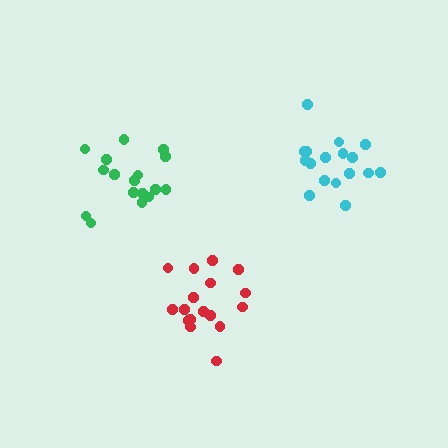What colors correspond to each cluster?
The clusters are colored: cyan, red, green.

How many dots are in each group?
Group 1: 17 dots, Group 2: 17 dots, Group 3: 17 dots (51 total).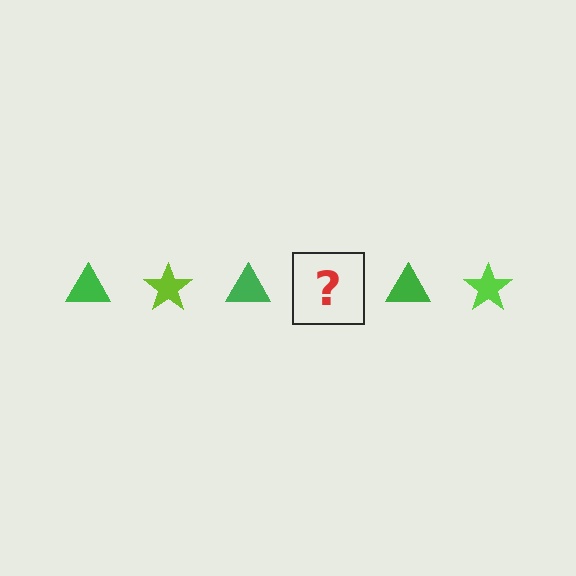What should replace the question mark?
The question mark should be replaced with a lime star.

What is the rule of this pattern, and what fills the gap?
The rule is that the pattern alternates between green triangle and lime star. The gap should be filled with a lime star.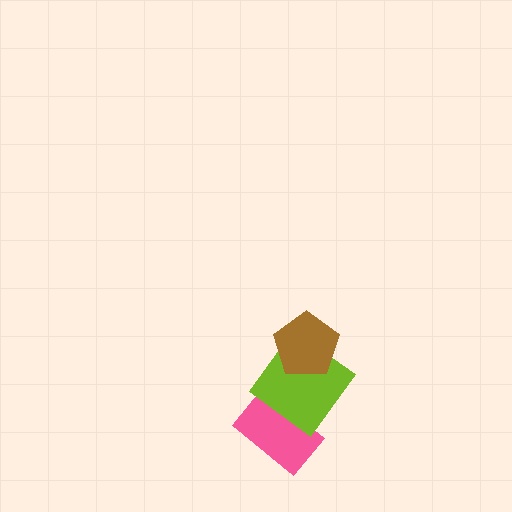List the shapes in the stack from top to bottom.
From top to bottom: the brown pentagon, the lime diamond, the pink rectangle.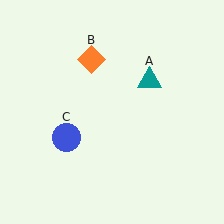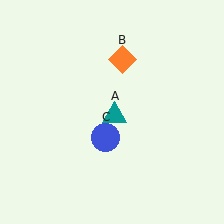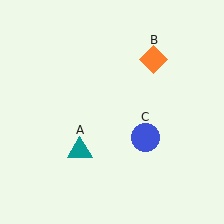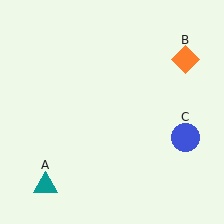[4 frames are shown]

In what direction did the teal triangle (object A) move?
The teal triangle (object A) moved down and to the left.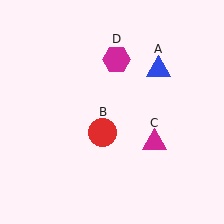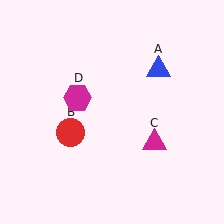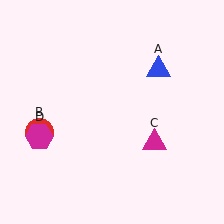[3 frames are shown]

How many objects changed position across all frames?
2 objects changed position: red circle (object B), magenta hexagon (object D).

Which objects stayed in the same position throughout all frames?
Blue triangle (object A) and magenta triangle (object C) remained stationary.